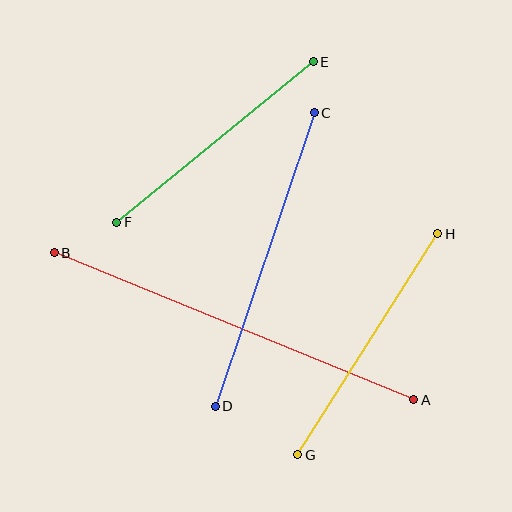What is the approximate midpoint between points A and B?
The midpoint is at approximately (234, 326) pixels.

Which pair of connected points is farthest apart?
Points A and B are farthest apart.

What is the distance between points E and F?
The distance is approximately 254 pixels.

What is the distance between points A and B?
The distance is approximately 389 pixels.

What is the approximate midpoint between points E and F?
The midpoint is at approximately (215, 142) pixels.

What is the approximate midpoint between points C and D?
The midpoint is at approximately (265, 260) pixels.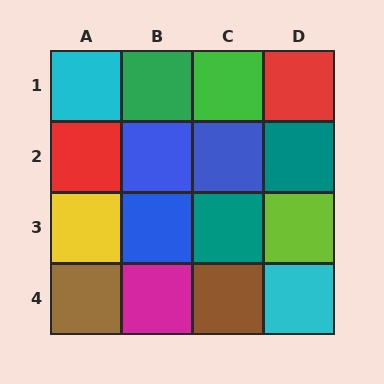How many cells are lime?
1 cell is lime.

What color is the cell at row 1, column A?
Cyan.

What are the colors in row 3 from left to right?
Yellow, blue, teal, lime.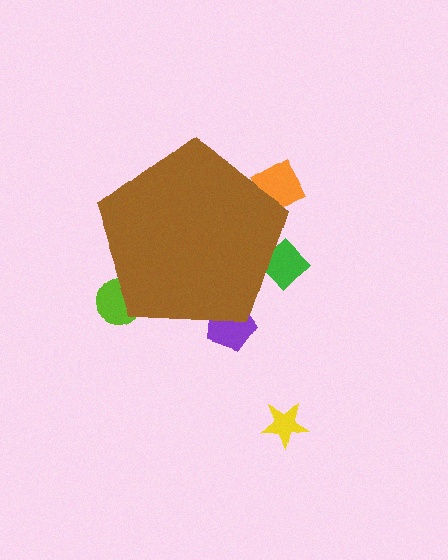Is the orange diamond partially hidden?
Yes, the orange diamond is partially hidden behind the brown pentagon.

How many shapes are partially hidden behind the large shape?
4 shapes are partially hidden.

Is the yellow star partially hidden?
No, the yellow star is fully visible.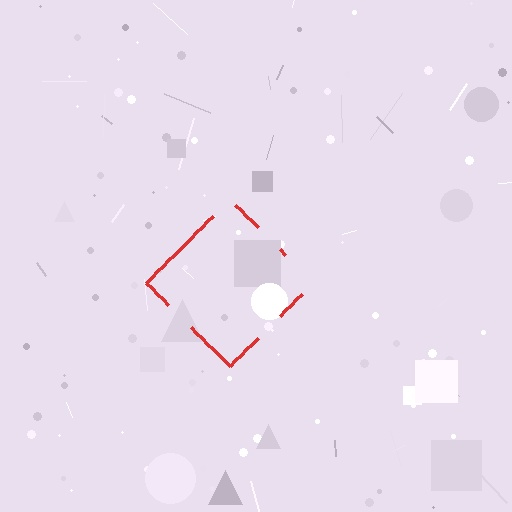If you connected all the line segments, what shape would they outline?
They would outline a diamond.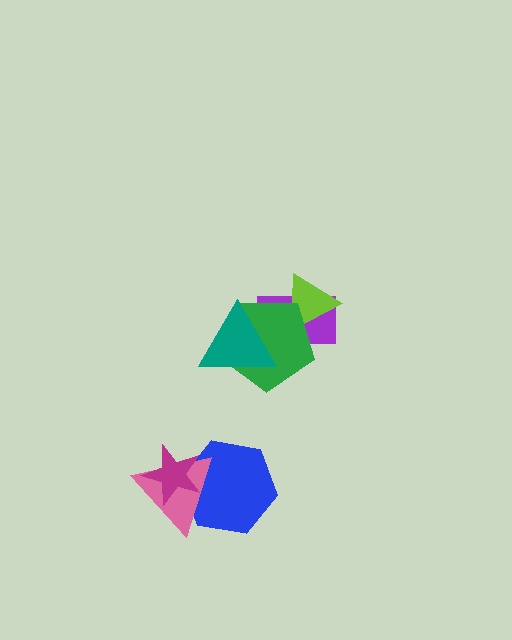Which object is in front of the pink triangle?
The magenta star is in front of the pink triangle.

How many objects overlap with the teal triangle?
2 objects overlap with the teal triangle.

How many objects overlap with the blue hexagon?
2 objects overlap with the blue hexagon.